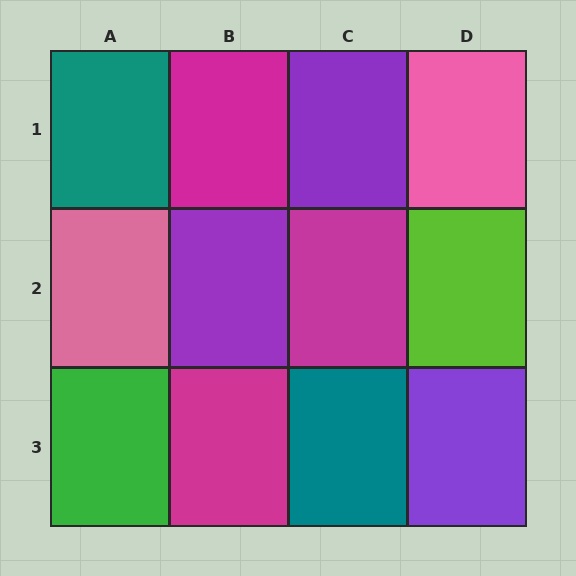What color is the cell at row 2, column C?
Magenta.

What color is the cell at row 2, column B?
Purple.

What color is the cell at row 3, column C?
Teal.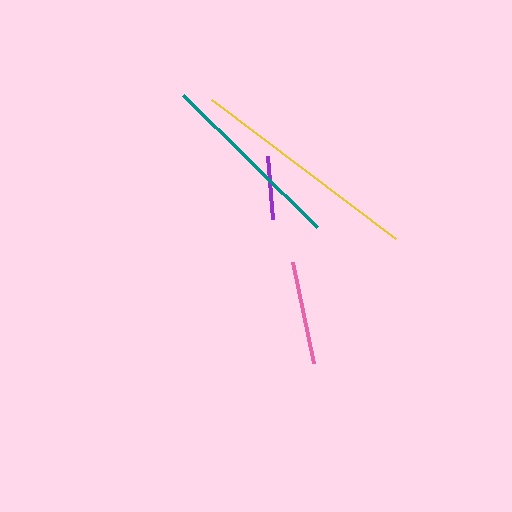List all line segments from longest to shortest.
From longest to shortest: yellow, teal, pink, purple.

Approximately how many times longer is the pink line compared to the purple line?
The pink line is approximately 1.6 times the length of the purple line.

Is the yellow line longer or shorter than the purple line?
The yellow line is longer than the purple line.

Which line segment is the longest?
The yellow line is the longest at approximately 231 pixels.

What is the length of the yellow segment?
The yellow segment is approximately 231 pixels long.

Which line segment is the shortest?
The purple line is the shortest at approximately 63 pixels.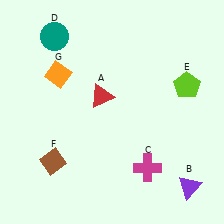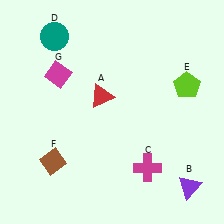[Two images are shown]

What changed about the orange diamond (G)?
In Image 1, G is orange. In Image 2, it changed to magenta.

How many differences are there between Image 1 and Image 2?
There is 1 difference between the two images.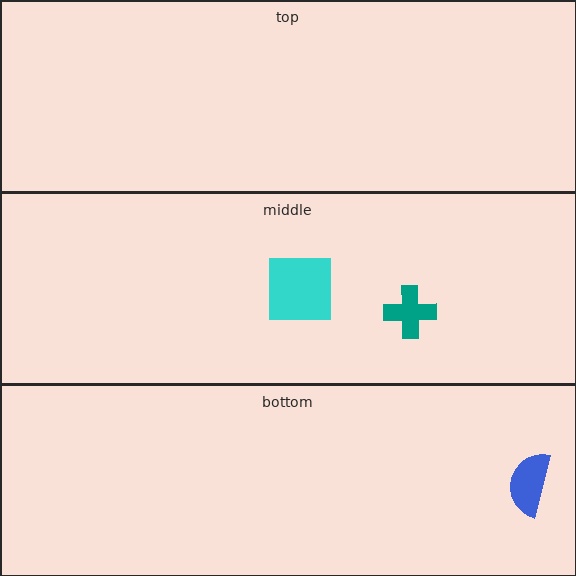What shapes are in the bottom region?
The blue semicircle.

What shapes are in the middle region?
The cyan square, the teal cross.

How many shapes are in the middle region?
2.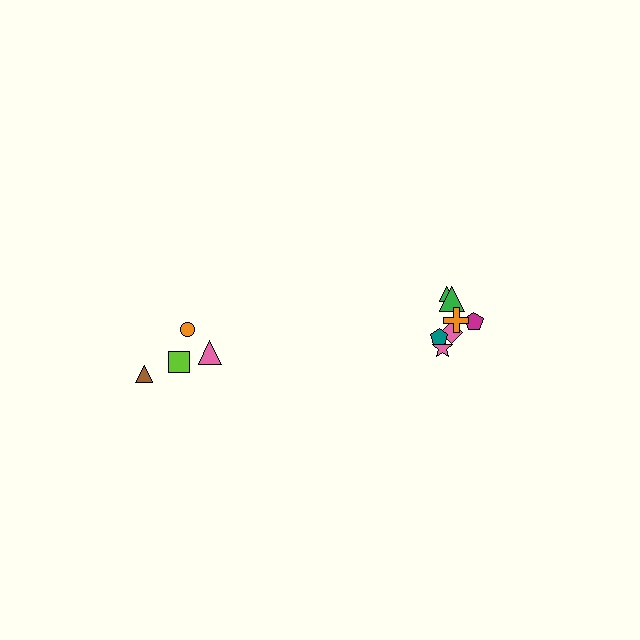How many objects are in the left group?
There are 4 objects.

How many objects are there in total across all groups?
There are 11 objects.